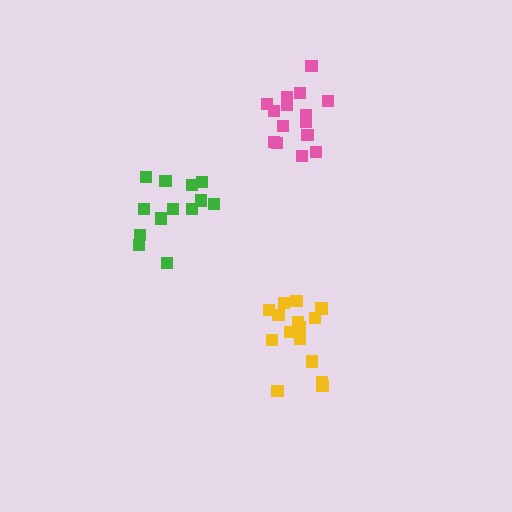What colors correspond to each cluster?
The clusters are colored: yellow, pink, green.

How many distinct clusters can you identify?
There are 3 distinct clusters.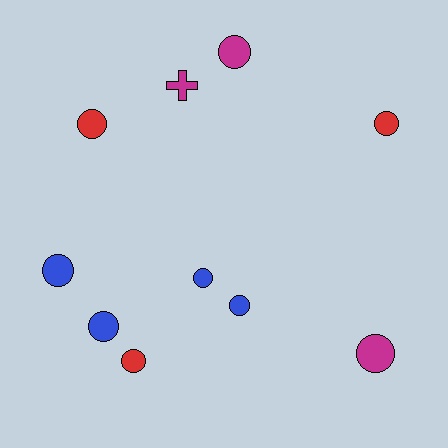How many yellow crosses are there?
There are no yellow crosses.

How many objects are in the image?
There are 10 objects.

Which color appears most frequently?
Blue, with 4 objects.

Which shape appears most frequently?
Circle, with 9 objects.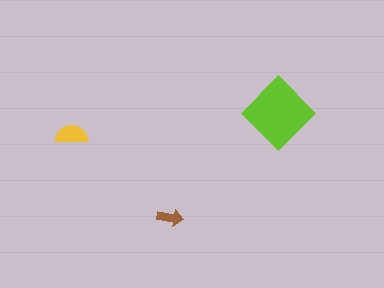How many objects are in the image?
There are 3 objects in the image.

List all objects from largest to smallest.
The lime diamond, the yellow semicircle, the brown arrow.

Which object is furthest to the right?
The lime diamond is rightmost.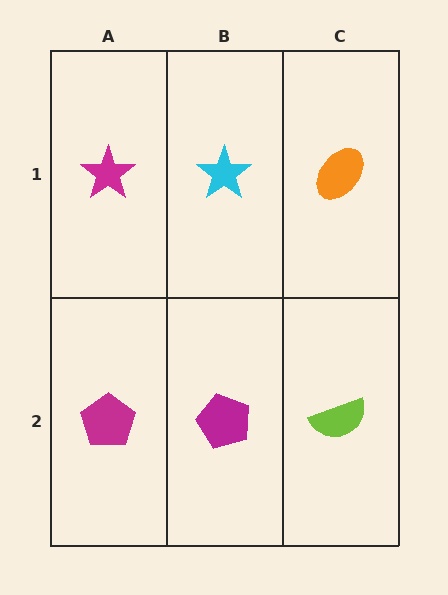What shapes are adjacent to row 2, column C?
An orange ellipse (row 1, column C), a magenta pentagon (row 2, column B).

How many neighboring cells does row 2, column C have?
2.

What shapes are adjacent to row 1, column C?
A lime semicircle (row 2, column C), a cyan star (row 1, column B).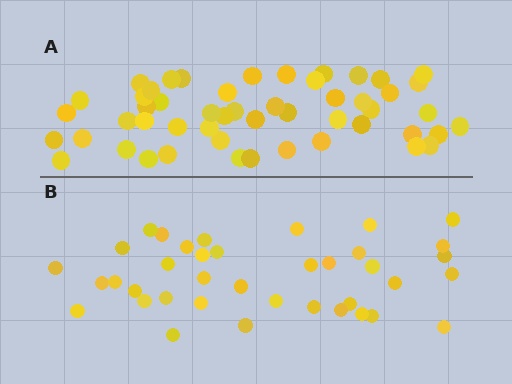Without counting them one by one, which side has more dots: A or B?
Region A (the top region) has more dots.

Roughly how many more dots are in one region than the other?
Region A has approximately 15 more dots than region B.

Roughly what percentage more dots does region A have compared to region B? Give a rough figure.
About 35% more.